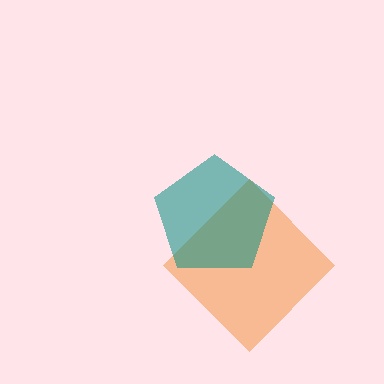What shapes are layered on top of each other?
The layered shapes are: an orange diamond, a teal pentagon.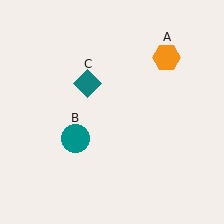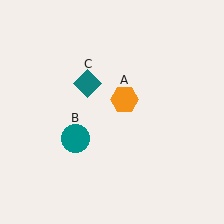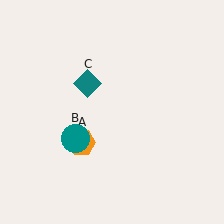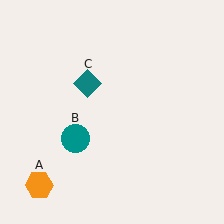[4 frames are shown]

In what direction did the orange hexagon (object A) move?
The orange hexagon (object A) moved down and to the left.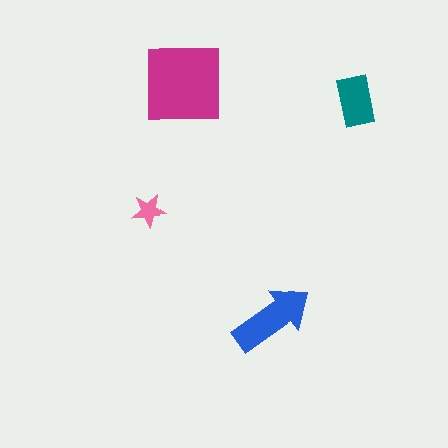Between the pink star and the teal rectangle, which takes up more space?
The teal rectangle.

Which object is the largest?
The magenta square.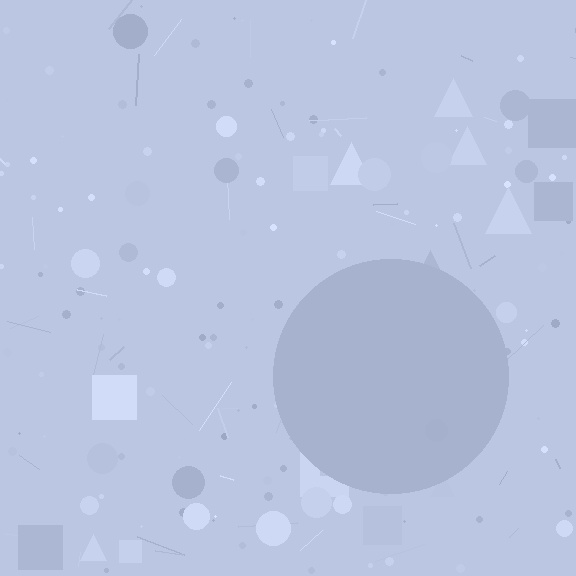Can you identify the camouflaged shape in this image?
The camouflaged shape is a circle.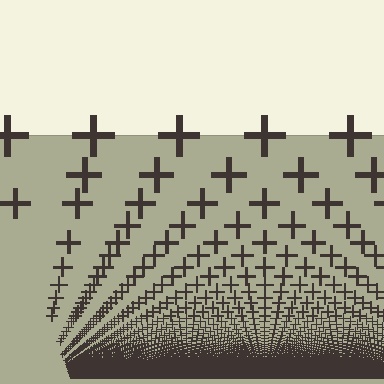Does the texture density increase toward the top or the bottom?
Density increases toward the bottom.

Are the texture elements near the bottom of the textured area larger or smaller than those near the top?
Smaller. The gradient is inverted — elements near the bottom are smaller and denser.